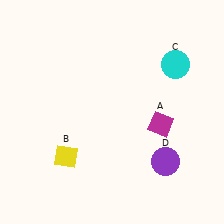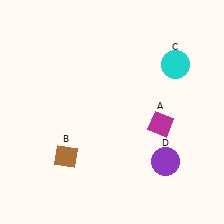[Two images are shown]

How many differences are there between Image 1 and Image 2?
There is 1 difference between the two images.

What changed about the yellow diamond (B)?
In Image 1, B is yellow. In Image 2, it changed to brown.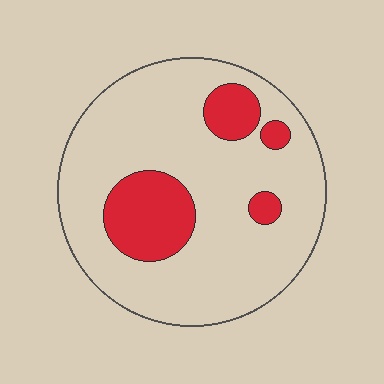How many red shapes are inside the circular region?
4.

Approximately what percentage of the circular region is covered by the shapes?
Approximately 20%.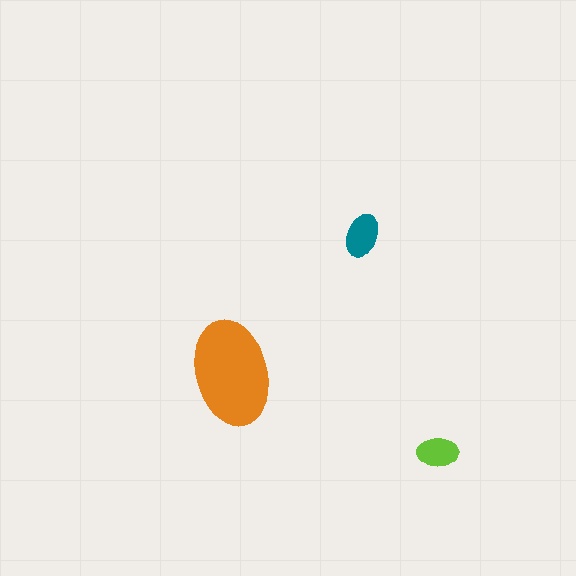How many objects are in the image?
There are 3 objects in the image.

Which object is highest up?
The teal ellipse is topmost.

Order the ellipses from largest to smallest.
the orange one, the teal one, the lime one.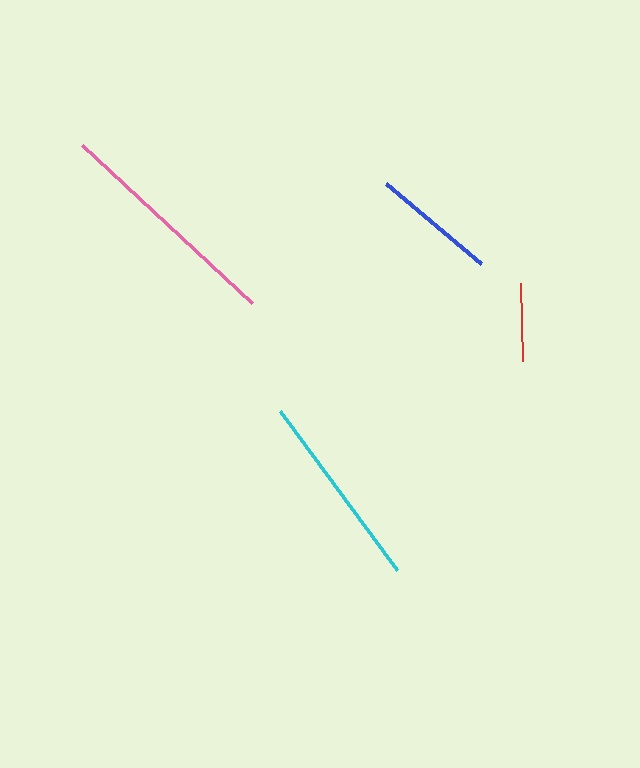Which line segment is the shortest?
The red line is the shortest at approximately 78 pixels.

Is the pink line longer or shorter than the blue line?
The pink line is longer than the blue line.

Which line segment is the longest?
The pink line is the longest at approximately 232 pixels.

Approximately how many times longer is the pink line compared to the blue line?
The pink line is approximately 1.9 times the length of the blue line.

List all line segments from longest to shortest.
From longest to shortest: pink, cyan, blue, red.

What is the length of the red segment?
The red segment is approximately 78 pixels long.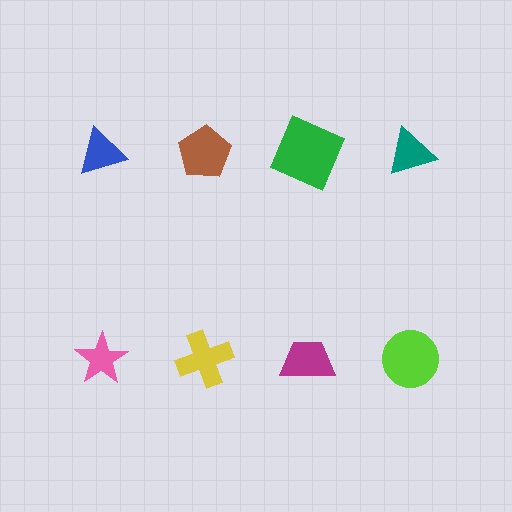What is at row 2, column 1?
A pink star.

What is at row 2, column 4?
A lime circle.